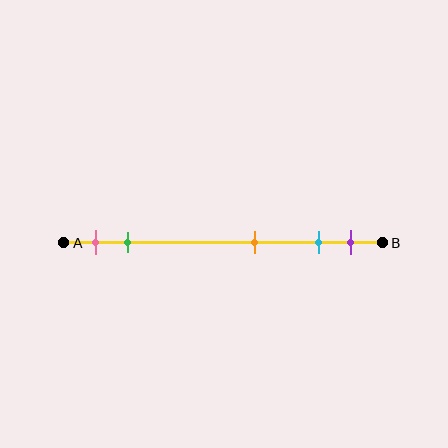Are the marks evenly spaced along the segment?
No, the marks are not evenly spaced.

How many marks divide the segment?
There are 5 marks dividing the segment.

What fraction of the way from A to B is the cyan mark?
The cyan mark is approximately 80% (0.8) of the way from A to B.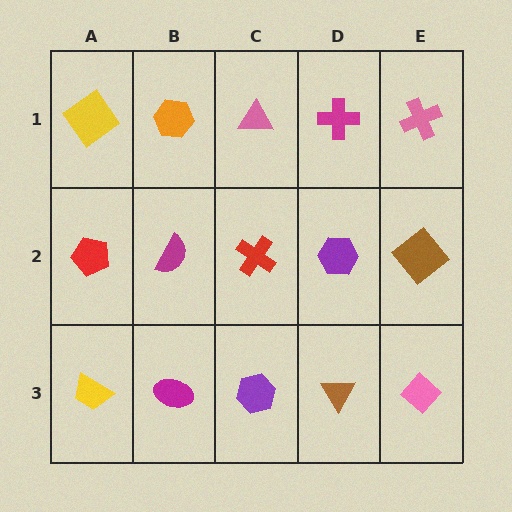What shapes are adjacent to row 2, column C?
A pink triangle (row 1, column C), a purple hexagon (row 3, column C), a magenta semicircle (row 2, column B), a purple hexagon (row 2, column D).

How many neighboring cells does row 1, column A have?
2.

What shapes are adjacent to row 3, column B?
A magenta semicircle (row 2, column B), a yellow trapezoid (row 3, column A), a purple hexagon (row 3, column C).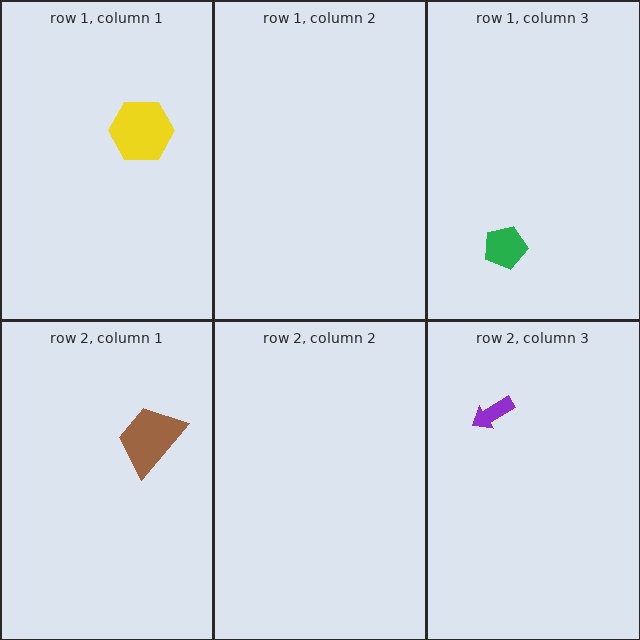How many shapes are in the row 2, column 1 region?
1.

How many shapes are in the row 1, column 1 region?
1.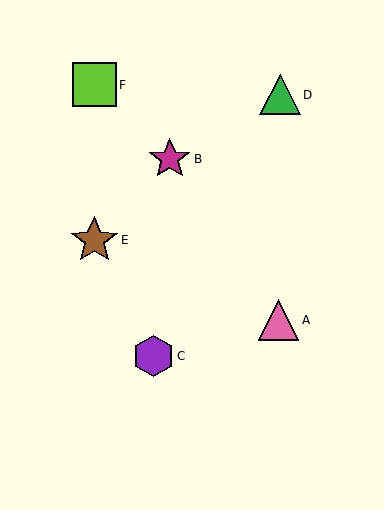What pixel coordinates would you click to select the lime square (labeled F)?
Click at (94, 85) to select the lime square F.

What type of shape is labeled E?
Shape E is a brown star.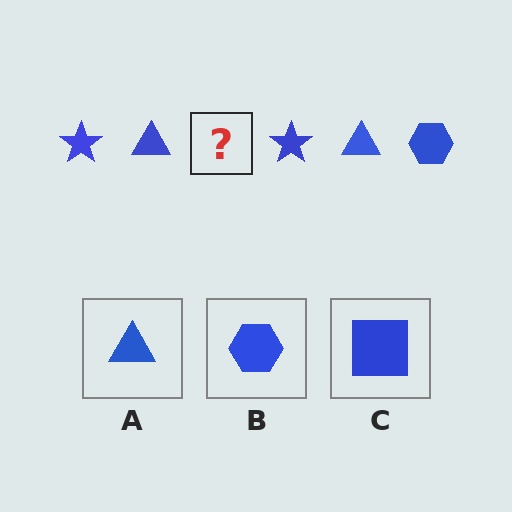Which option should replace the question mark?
Option B.